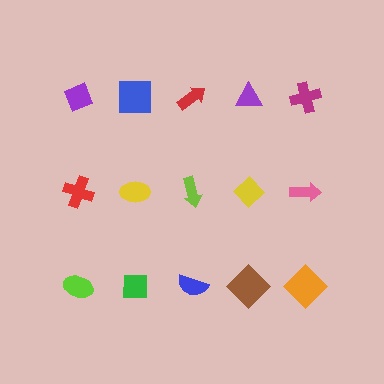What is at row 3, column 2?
A green square.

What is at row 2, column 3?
A lime arrow.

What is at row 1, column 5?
A magenta cross.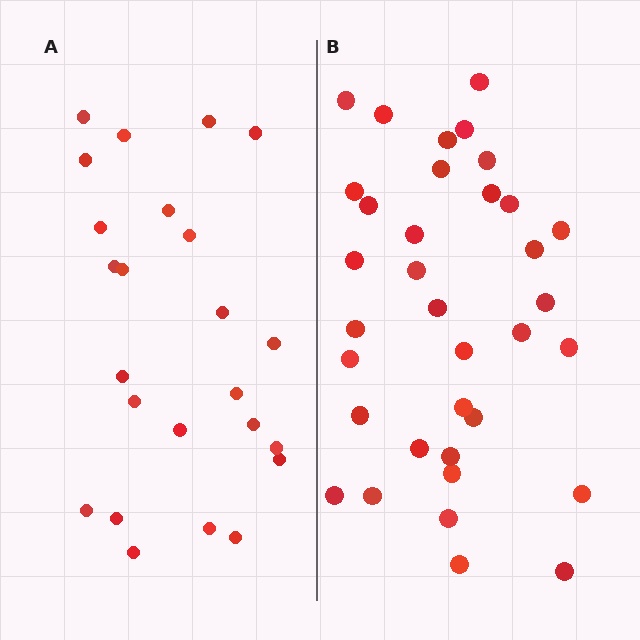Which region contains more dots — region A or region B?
Region B (the right region) has more dots.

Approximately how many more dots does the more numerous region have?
Region B has roughly 12 or so more dots than region A.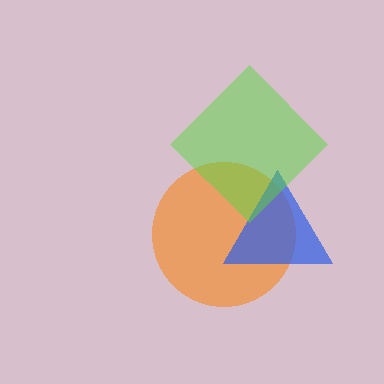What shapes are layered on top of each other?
The layered shapes are: an orange circle, a blue triangle, a lime diamond.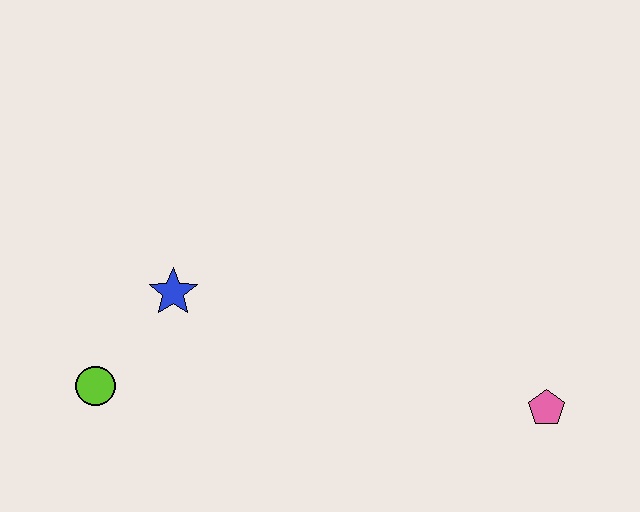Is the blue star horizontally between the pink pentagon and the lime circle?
Yes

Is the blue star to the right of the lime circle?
Yes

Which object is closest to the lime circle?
The blue star is closest to the lime circle.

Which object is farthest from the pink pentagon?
The lime circle is farthest from the pink pentagon.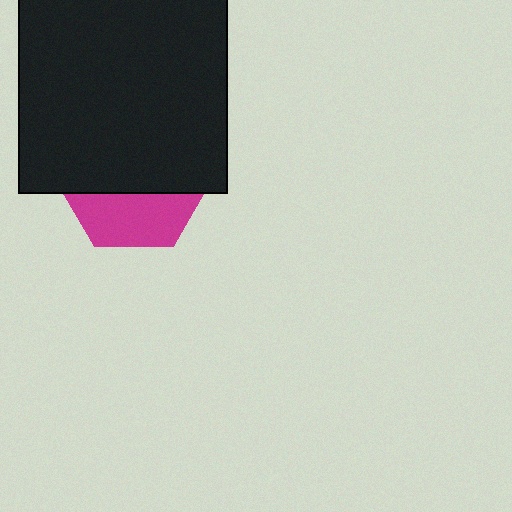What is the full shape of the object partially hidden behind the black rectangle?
The partially hidden object is a magenta hexagon.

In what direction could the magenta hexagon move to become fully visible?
The magenta hexagon could move down. That would shift it out from behind the black rectangle entirely.